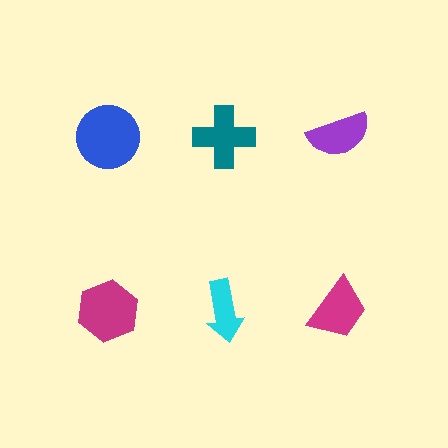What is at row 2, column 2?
A cyan arrow.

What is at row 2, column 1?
A magenta hexagon.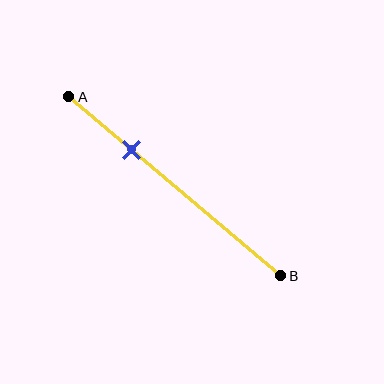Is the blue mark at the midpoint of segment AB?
No, the mark is at about 30% from A, not at the 50% midpoint.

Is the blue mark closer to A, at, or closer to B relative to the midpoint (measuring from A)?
The blue mark is closer to point A than the midpoint of segment AB.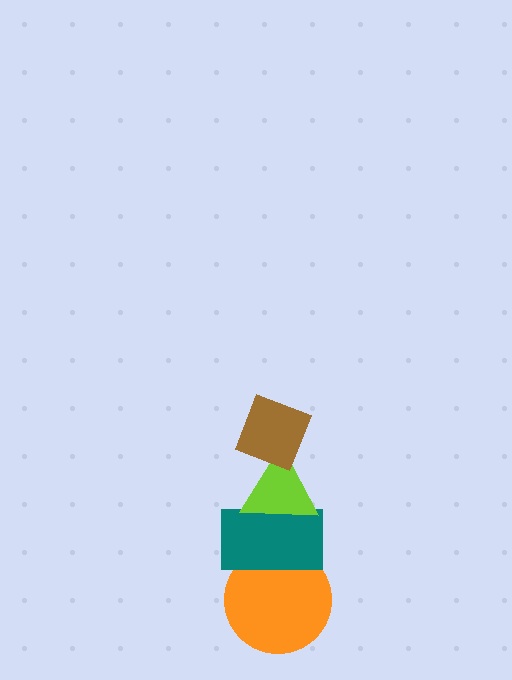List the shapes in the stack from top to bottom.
From top to bottom: the brown diamond, the lime triangle, the teal rectangle, the orange circle.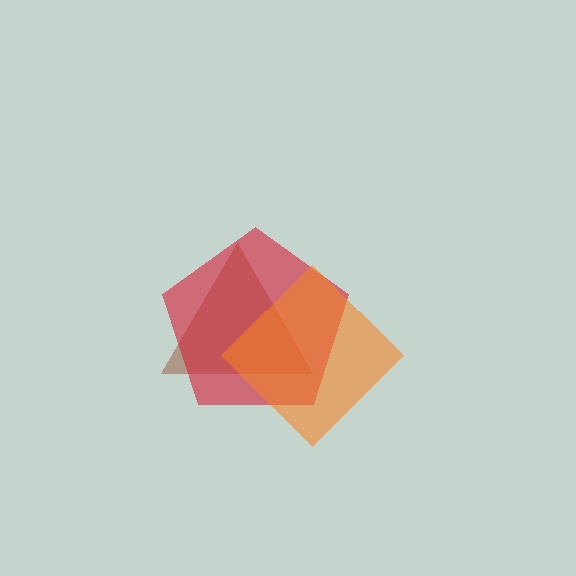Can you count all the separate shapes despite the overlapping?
Yes, there are 3 separate shapes.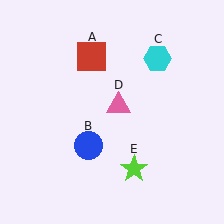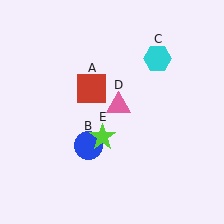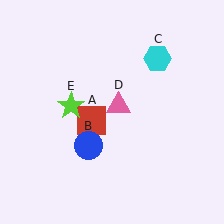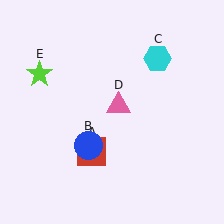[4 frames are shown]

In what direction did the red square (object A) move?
The red square (object A) moved down.